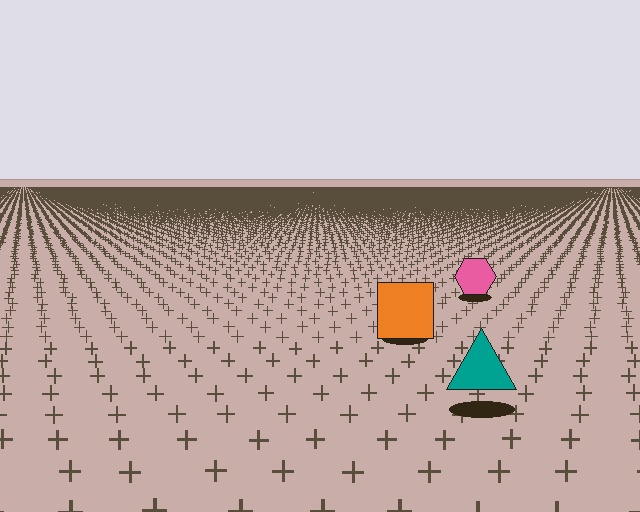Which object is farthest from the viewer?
The pink hexagon is farthest from the viewer. It appears smaller and the ground texture around it is denser.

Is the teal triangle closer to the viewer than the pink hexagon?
Yes. The teal triangle is closer — you can tell from the texture gradient: the ground texture is coarser near it.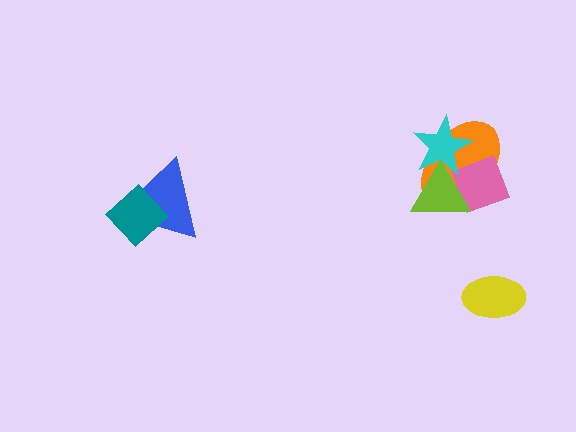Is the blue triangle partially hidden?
Yes, it is partially covered by another shape.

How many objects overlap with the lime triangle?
3 objects overlap with the lime triangle.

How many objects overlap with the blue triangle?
1 object overlaps with the blue triangle.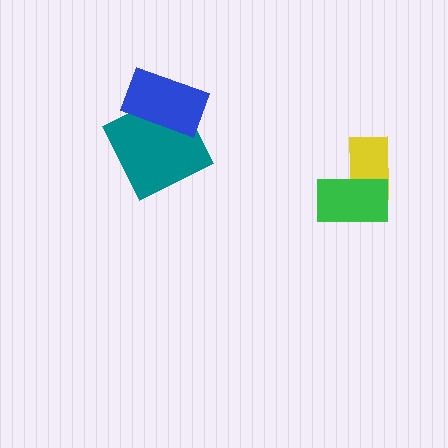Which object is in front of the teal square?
The blue rectangle is in front of the teal square.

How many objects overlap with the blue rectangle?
1 object overlaps with the blue rectangle.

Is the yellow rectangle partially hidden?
Yes, it is partially covered by another shape.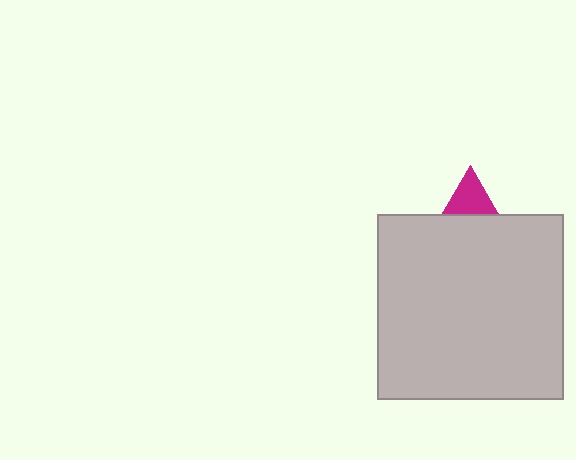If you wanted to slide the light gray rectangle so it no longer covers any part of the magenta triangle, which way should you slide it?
Slide it down — that is the most direct way to separate the two shapes.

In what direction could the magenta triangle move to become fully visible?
The magenta triangle could move up. That would shift it out from behind the light gray rectangle entirely.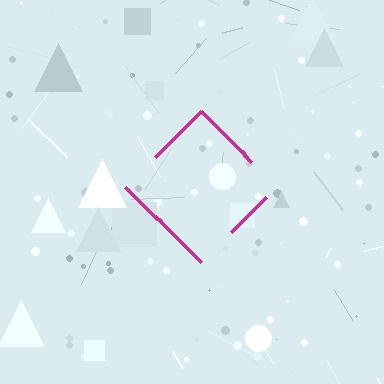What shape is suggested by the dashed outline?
The dashed outline suggests a diamond.